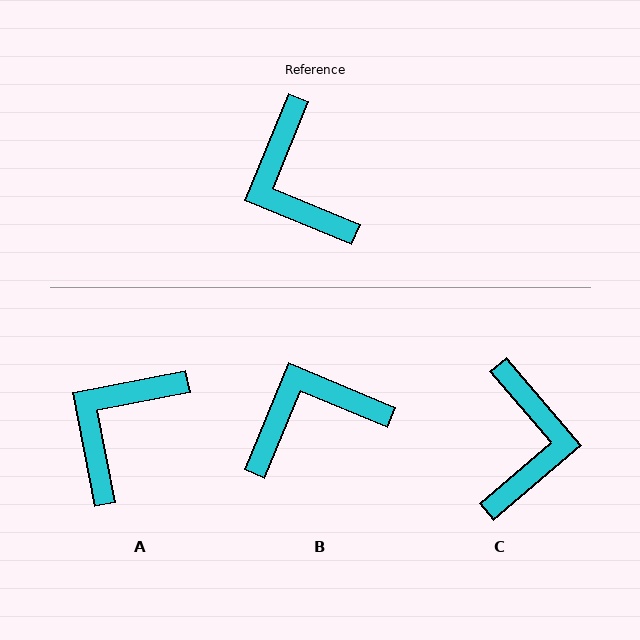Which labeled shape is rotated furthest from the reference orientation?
C, about 153 degrees away.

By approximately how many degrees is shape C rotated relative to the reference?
Approximately 153 degrees counter-clockwise.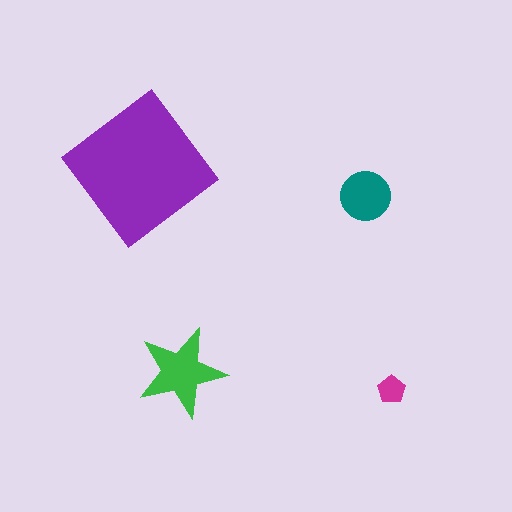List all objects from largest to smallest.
The purple diamond, the green star, the teal circle, the magenta pentagon.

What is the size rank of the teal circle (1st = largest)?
3rd.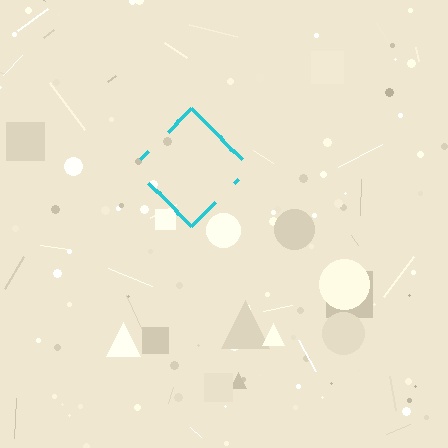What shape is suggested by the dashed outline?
The dashed outline suggests a diamond.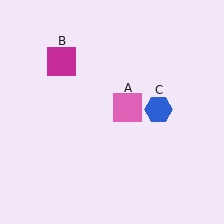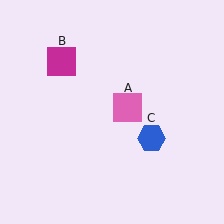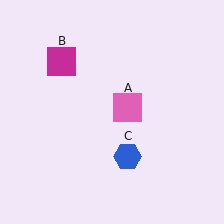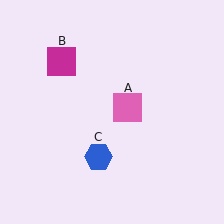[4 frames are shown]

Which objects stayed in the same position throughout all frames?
Pink square (object A) and magenta square (object B) remained stationary.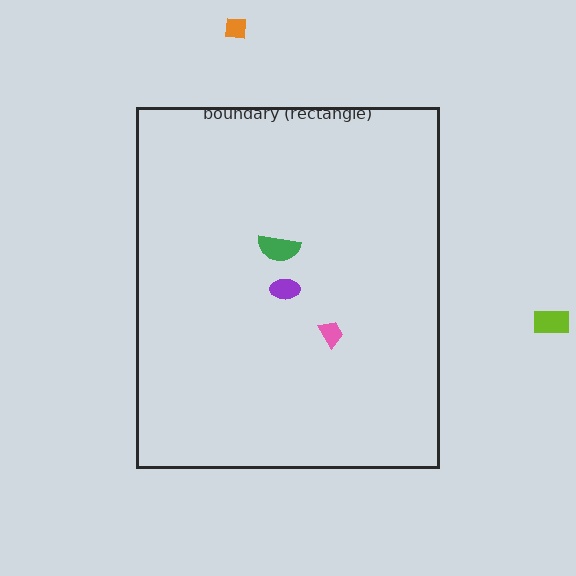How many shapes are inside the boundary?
3 inside, 2 outside.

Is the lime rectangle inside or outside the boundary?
Outside.